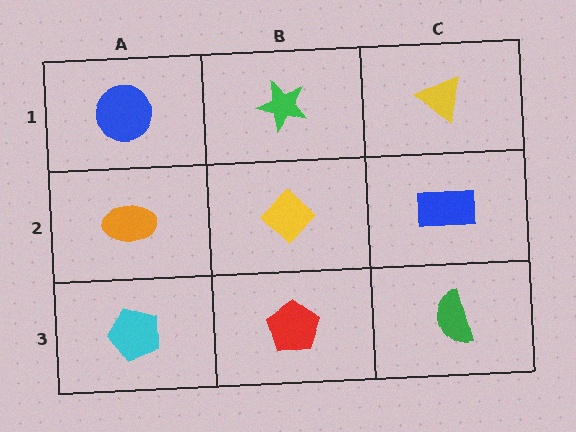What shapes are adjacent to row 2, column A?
A blue circle (row 1, column A), a cyan pentagon (row 3, column A), a yellow diamond (row 2, column B).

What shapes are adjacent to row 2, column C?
A yellow triangle (row 1, column C), a green semicircle (row 3, column C), a yellow diamond (row 2, column B).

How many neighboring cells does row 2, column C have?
3.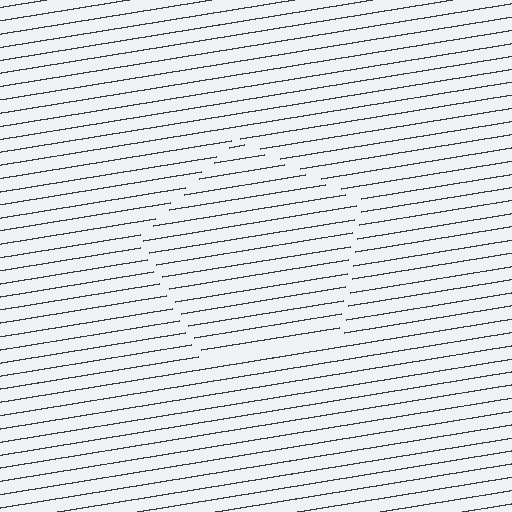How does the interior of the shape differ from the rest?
The interior of the shape contains the same grating, shifted by half a period — the contour is defined by the phase discontinuity where line-ends from the inner and outer gratings abut.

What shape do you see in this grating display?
An illusory pentagon. The interior of the shape contains the same grating, shifted by half a period — the contour is defined by the phase discontinuity where line-ends from the inner and outer gratings abut.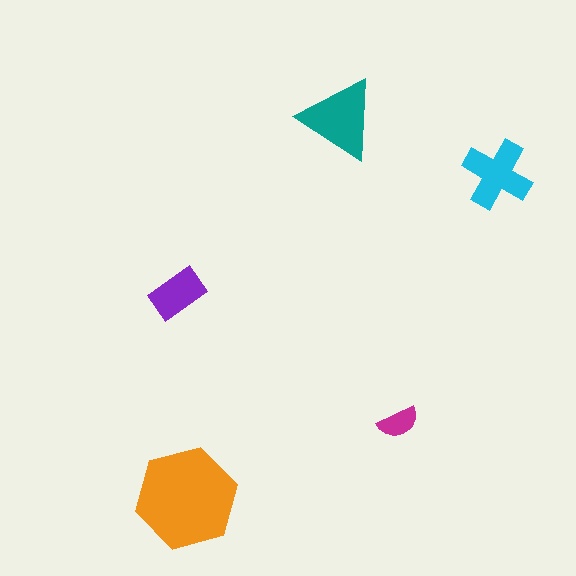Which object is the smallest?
The magenta semicircle.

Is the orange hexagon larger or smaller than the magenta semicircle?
Larger.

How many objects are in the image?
There are 5 objects in the image.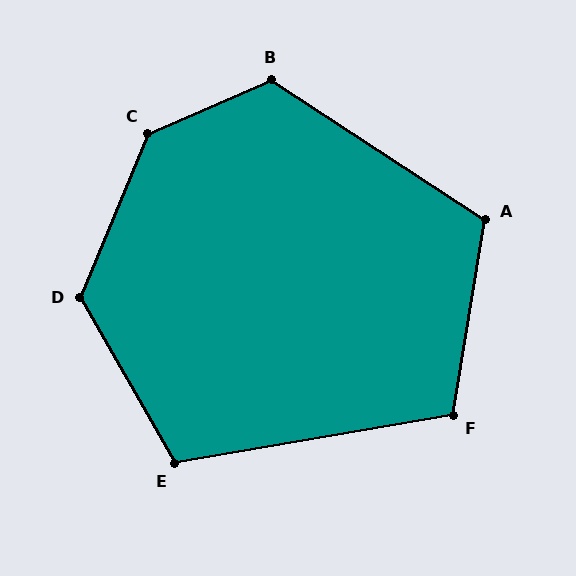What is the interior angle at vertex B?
Approximately 123 degrees (obtuse).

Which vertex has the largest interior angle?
C, at approximately 136 degrees.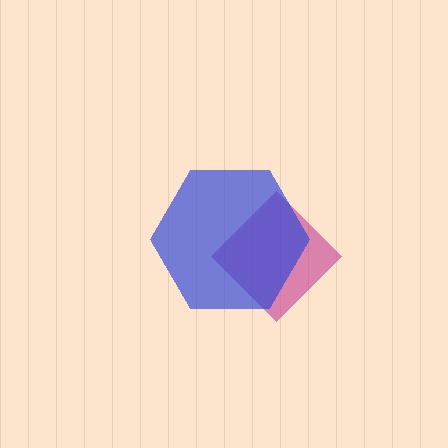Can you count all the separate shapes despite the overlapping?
Yes, there are 2 separate shapes.